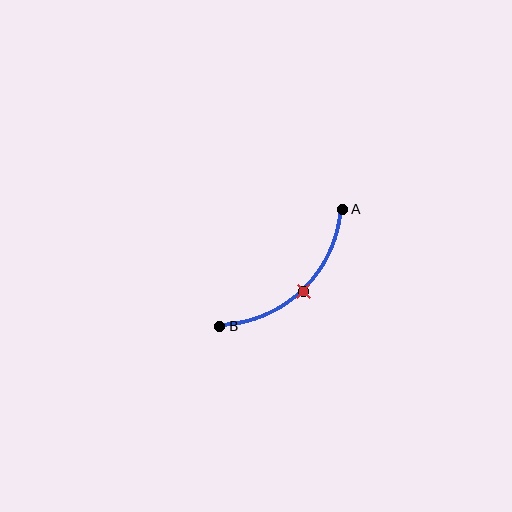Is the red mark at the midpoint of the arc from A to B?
Yes. The red mark lies on the arc at equal arc-length from both A and B — it is the arc midpoint.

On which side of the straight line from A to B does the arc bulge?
The arc bulges below and to the right of the straight line connecting A and B.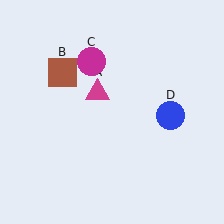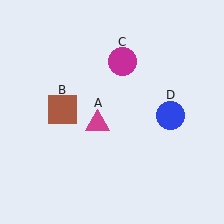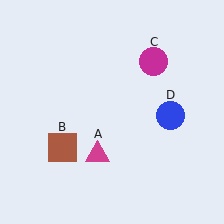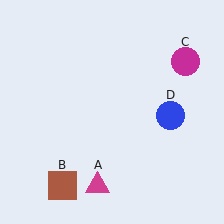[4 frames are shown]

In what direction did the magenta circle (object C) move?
The magenta circle (object C) moved right.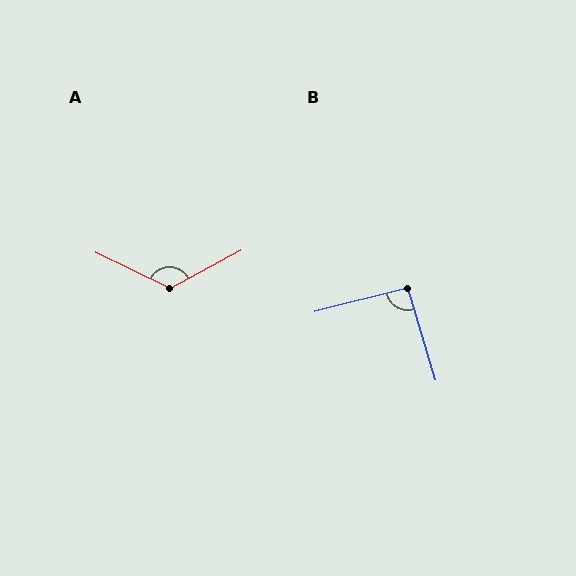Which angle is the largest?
A, at approximately 126 degrees.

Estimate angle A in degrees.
Approximately 126 degrees.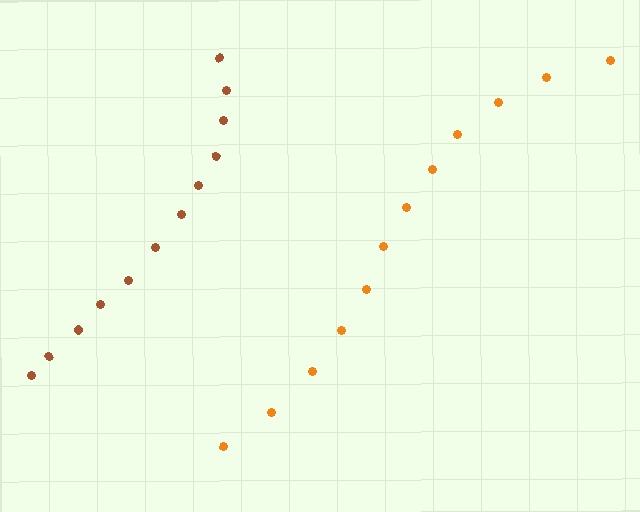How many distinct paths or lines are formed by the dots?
There are 2 distinct paths.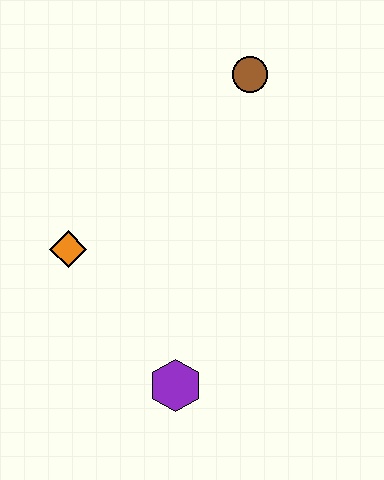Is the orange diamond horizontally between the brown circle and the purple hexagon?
No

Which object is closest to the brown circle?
The orange diamond is closest to the brown circle.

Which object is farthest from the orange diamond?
The brown circle is farthest from the orange diamond.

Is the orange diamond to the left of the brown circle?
Yes